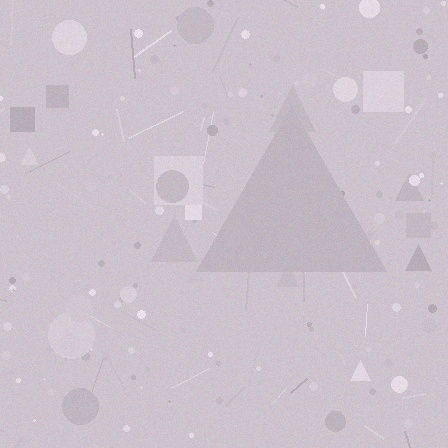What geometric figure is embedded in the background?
A triangle is embedded in the background.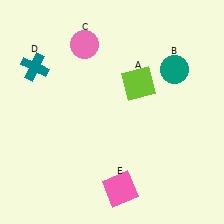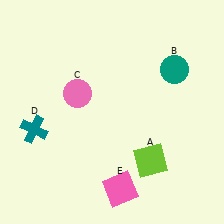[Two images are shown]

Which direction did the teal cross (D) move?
The teal cross (D) moved down.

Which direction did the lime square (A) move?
The lime square (A) moved down.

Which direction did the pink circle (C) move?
The pink circle (C) moved down.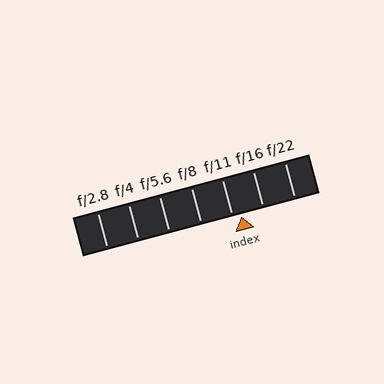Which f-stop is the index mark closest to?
The index mark is closest to f/11.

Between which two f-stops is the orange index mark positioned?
The index mark is between f/11 and f/16.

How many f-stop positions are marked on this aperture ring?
There are 7 f-stop positions marked.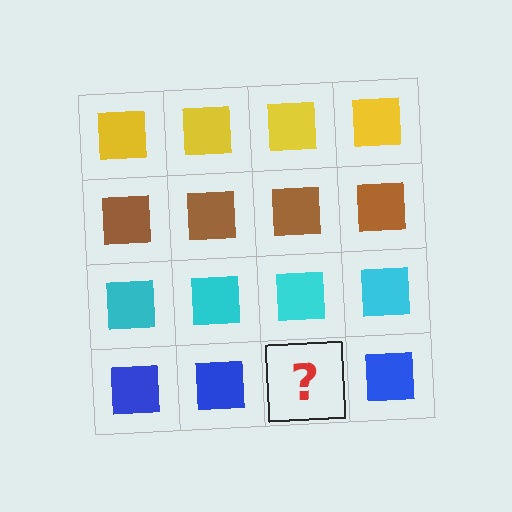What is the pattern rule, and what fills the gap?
The rule is that each row has a consistent color. The gap should be filled with a blue square.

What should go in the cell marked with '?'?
The missing cell should contain a blue square.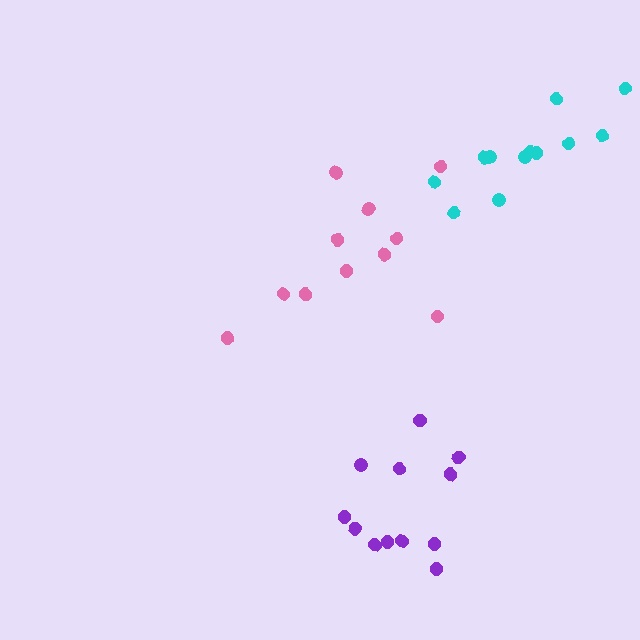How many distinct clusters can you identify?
There are 3 distinct clusters.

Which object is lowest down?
The purple cluster is bottommost.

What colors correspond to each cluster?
The clusters are colored: cyan, pink, purple.